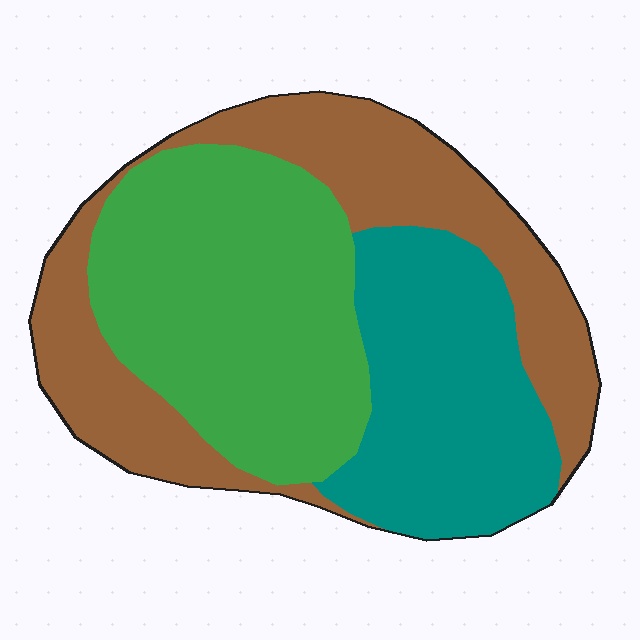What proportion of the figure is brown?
Brown covers about 35% of the figure.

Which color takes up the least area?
Teal, at roughly 30%.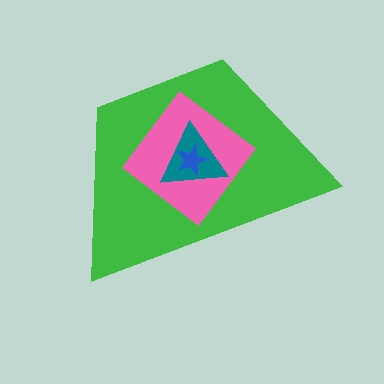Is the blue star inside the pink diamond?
Yes.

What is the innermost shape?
The blue star.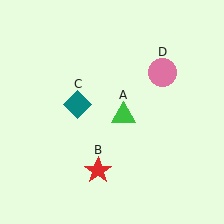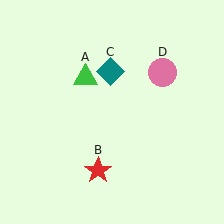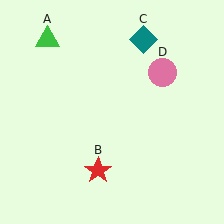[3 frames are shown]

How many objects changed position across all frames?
2 objects changed position: green triangle (object A), teal diamond (object C).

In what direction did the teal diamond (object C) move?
The teal diamond (object C) moved up and to the right.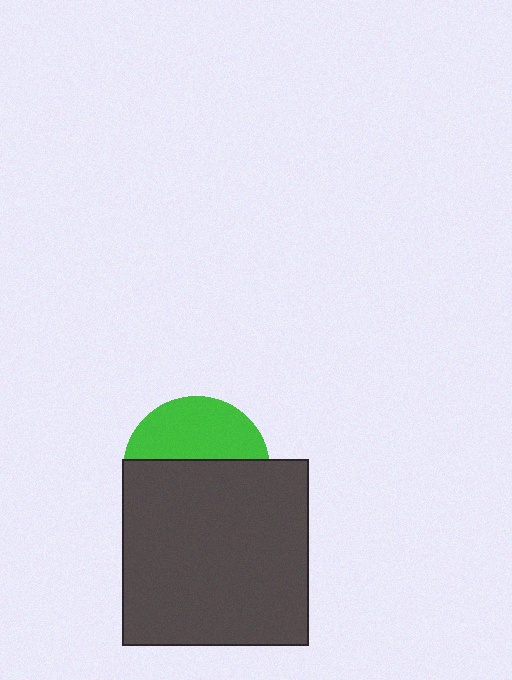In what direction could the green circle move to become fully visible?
The green circle could move up. That would shift it out from behind the dark gray square entirely.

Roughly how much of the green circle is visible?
A small part of it is visible (roughly 41%).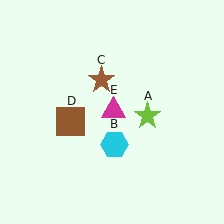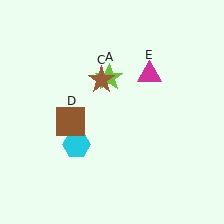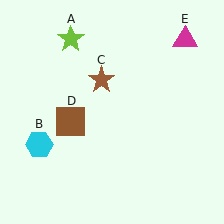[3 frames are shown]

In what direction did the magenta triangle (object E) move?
The magenta triangle (object E) moved up and to the right.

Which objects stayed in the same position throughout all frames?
Brown star (object C) and brown square (object D) remained stationary.